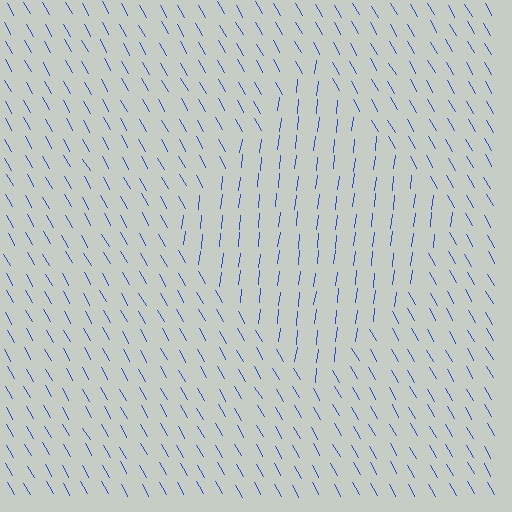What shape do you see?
I see a diamond.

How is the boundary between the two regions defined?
The boundary is defined purely by a change in line orientation (approximately 36 degrees difference). All lines are the same color and thickness.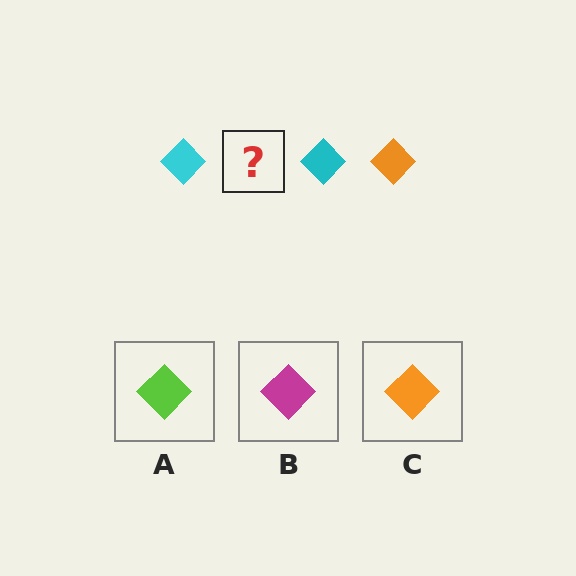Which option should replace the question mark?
Option C.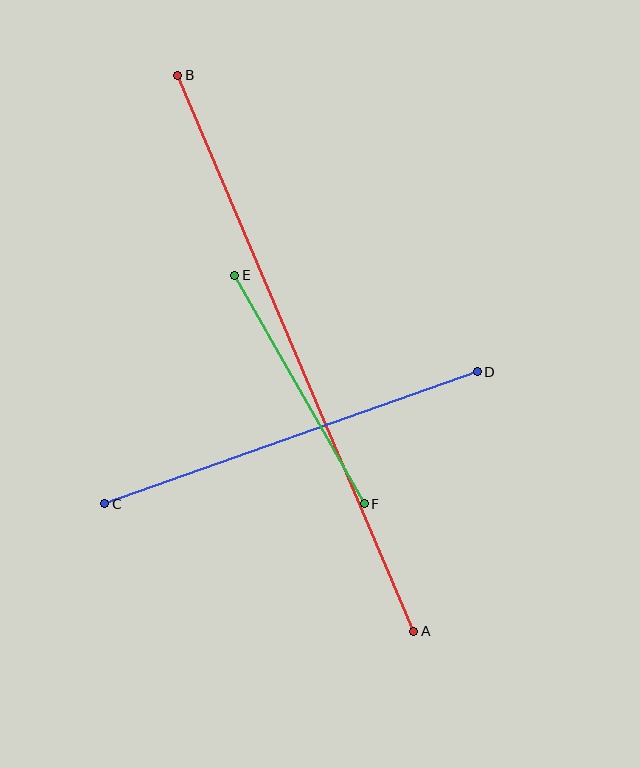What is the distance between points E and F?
The distance is approximately 263 pixels.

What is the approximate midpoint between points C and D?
The midpoint is at approximately (291, 438) pixels.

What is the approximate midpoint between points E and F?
The midpoint is at approximately (300, 390) pixels.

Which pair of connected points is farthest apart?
Points A and B are farthest apart.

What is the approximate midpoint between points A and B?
The midpoint is at approximately (296, 353) pixels.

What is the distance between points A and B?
The distance is approximately 604 pixels.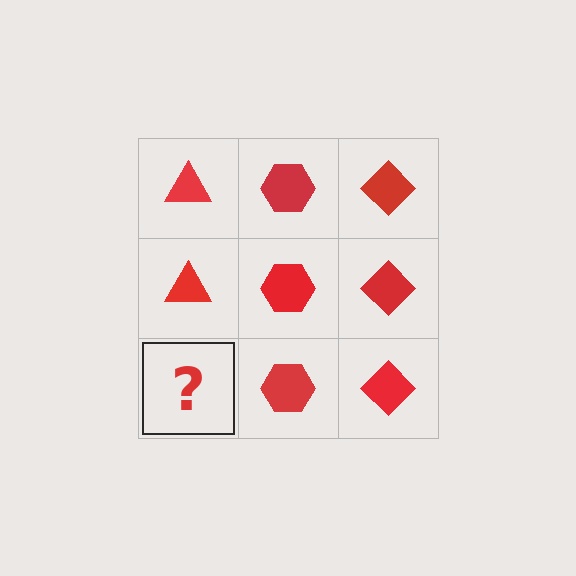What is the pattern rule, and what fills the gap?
The rule is that each column has a consistent shape. The gap should be filled with a red triangle.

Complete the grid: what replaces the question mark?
The question mark should be replaced with a red triangle.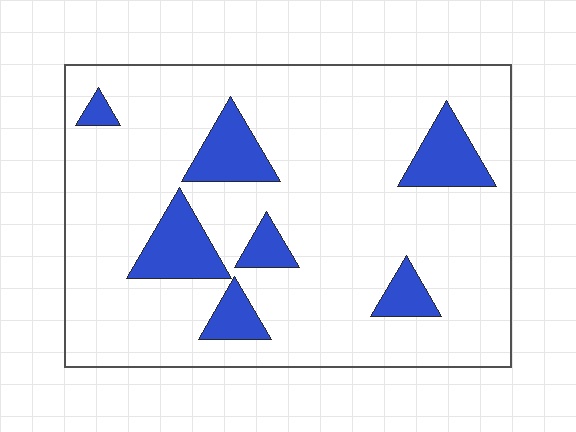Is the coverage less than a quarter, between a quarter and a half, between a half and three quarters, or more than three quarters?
Less than a quarter.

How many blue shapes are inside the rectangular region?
7.